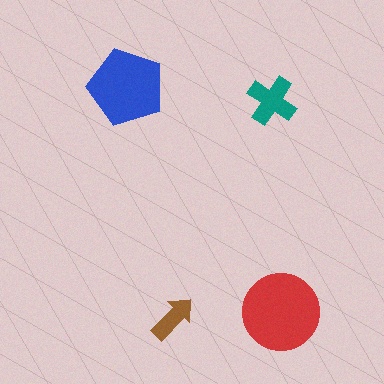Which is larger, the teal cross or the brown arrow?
The teal cross.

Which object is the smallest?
The brown arrow.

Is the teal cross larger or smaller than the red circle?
Smaller.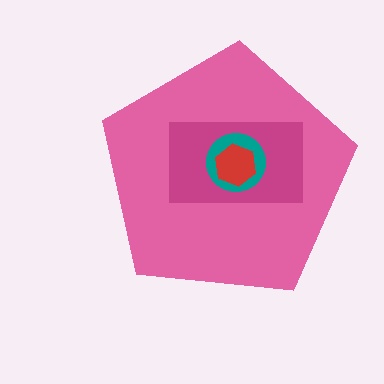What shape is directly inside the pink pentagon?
The magenta rectangle.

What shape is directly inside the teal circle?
The red hexagon.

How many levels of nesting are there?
4.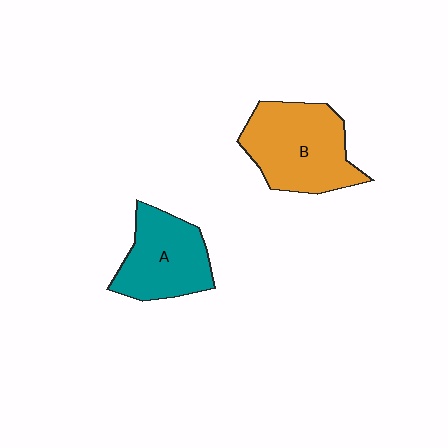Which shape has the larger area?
Shape B (orange).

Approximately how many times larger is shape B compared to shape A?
Approximately 1.2 times.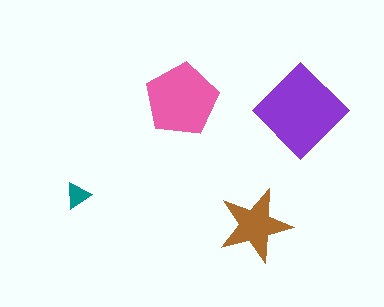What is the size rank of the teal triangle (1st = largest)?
4th.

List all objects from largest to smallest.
The purple diamond, the pink pentagon, the brown star, the teal triangle.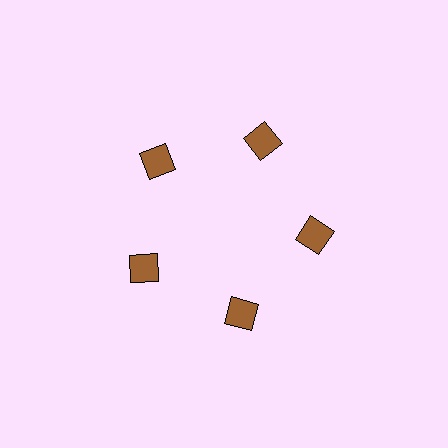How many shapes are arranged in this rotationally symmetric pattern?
There are 5 shapes, arranged in 5 groups of 1.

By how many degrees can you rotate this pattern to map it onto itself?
The pattern maps onto itself every 72 degrees of rotation.